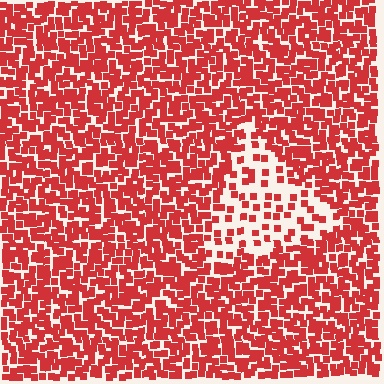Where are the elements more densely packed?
The elements are more densely packed outside the triangle boundary.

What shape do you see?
I see a triangle.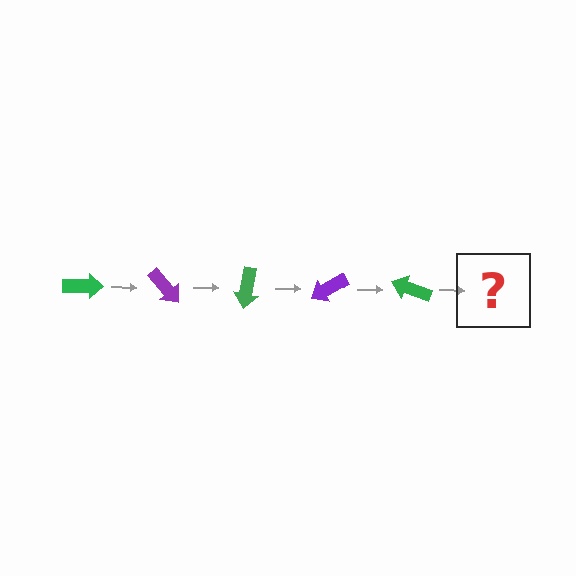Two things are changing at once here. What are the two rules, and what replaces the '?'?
The two rules are that it rotates 50 degrees each step and the color cycles through green and purple. The '?' should be a purple arrow, rotated 250 degrees from the start.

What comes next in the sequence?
The next element should be a purple arrow, rotated 250 degrees from the start.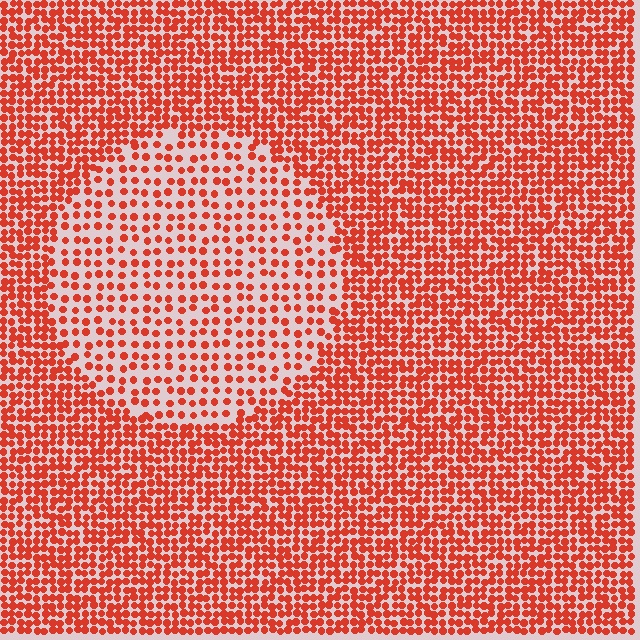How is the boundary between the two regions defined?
The boundary is defined by a change in element density (approximately 2.1x ratio). All elements are the same color, size, and shape.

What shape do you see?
I see a circle.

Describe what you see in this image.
The image contains small red elements arranged at two different densities. A circle-shaped region is visible where the elements are less densely packed than the surrounding area.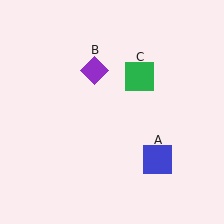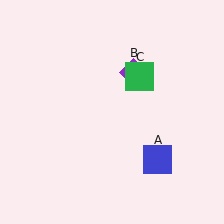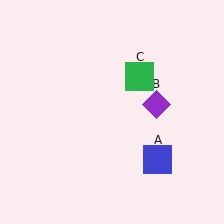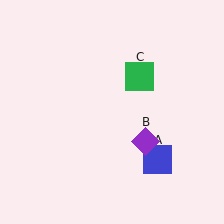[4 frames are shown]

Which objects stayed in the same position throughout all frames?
Blue square (object A) and green square (object C) remained stationary.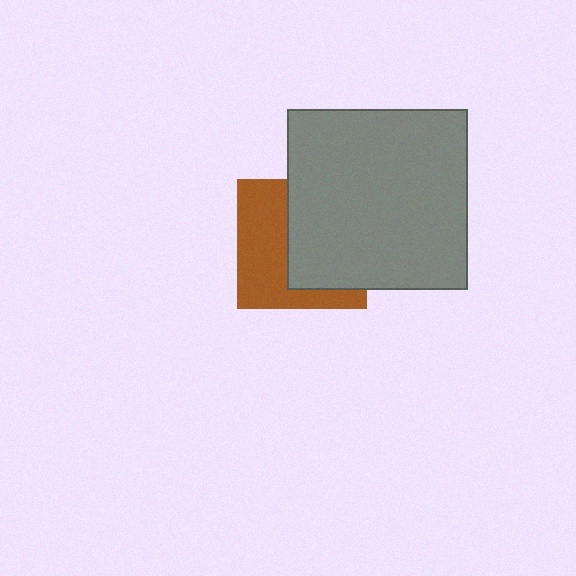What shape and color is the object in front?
The object in front is a gray square.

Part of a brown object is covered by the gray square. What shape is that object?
It is a square.